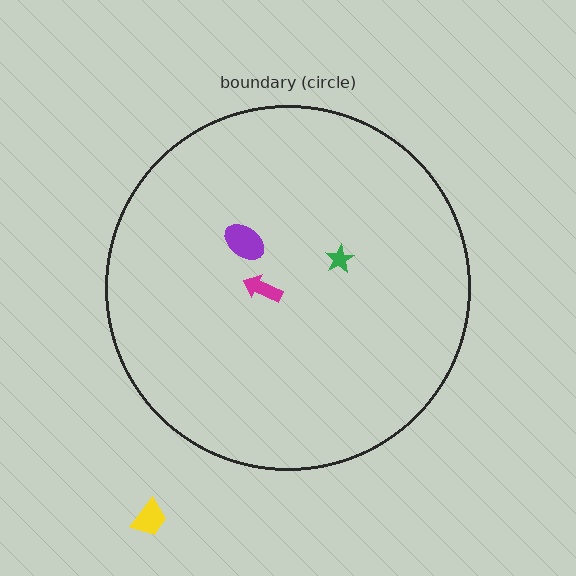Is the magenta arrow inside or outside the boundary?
Inside.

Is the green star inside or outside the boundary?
Inside.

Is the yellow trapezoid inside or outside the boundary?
Outside.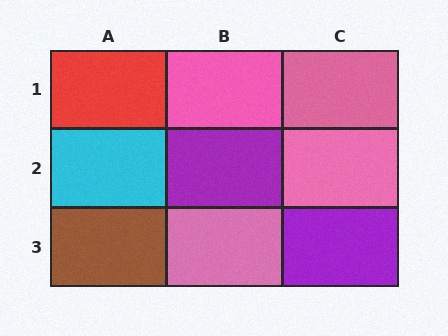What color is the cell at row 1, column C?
Pink.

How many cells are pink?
4 cells are pink.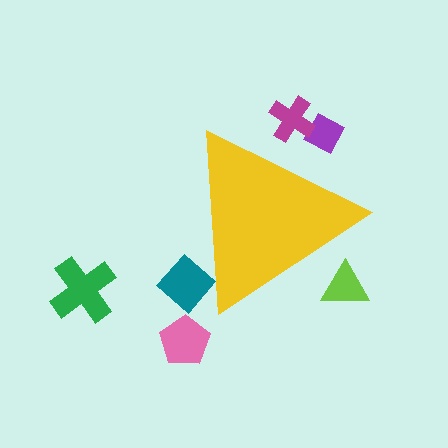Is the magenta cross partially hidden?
Yes, the magenta cross is partially hidden behind the yellow triangle.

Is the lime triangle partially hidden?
Yes, the lime triangle is partially hidden behind the yellow triangle.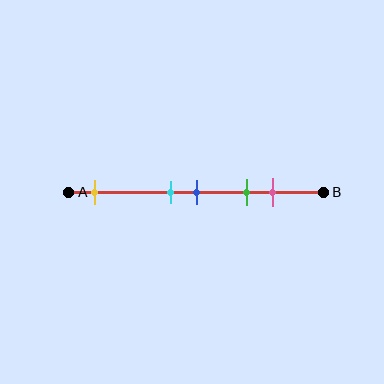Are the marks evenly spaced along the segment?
No, the marks are not evenly spaced.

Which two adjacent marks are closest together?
The cyan and blue marks are the closest adjacent pair.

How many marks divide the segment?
There are 5 marks dividing the segment.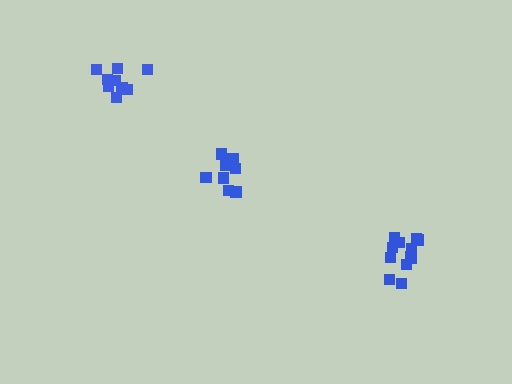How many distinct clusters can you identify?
There are 3 distinct clusters.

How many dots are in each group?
Group 1: 9 dots, Group 2: 8 dots, Group 3: 12 dots (29 total).